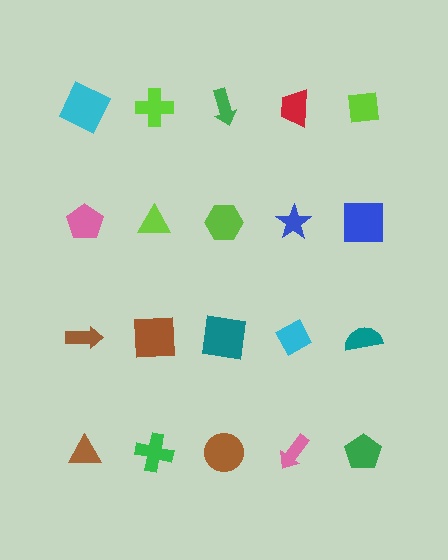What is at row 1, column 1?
A cyan square.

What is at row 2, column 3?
A lime hexagon.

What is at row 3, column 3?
A teal square.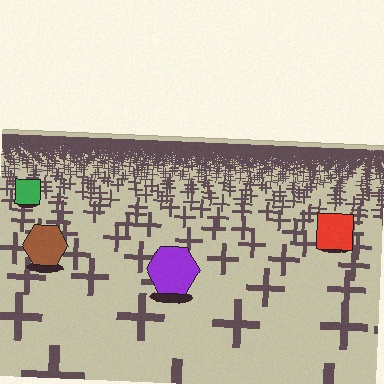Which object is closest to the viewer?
The purple hexagon is closest. The texture marks near it are larger and more spread out.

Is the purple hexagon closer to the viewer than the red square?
Yes. The purple hexagon is closer — you can tell from the texture gradient: the ground texture is coarser near it.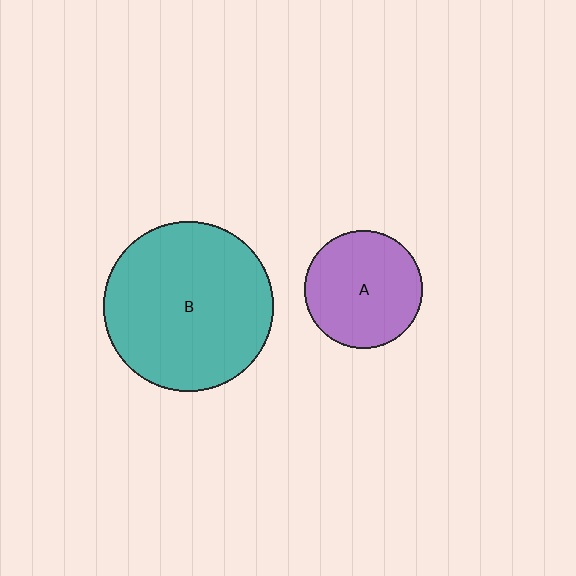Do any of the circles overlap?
No, none of the circles overlap.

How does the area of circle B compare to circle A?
Approximately 2.1 times.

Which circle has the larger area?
Circle B (teal).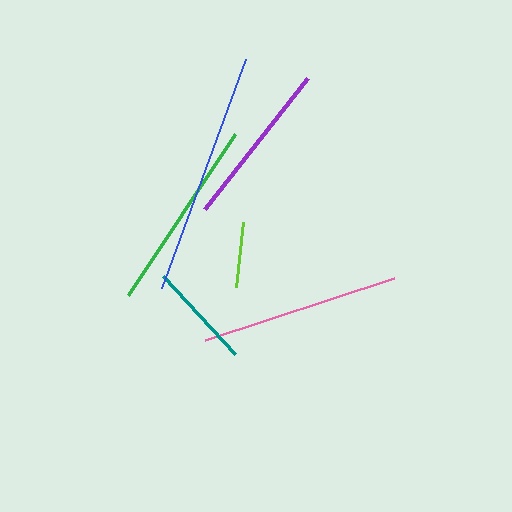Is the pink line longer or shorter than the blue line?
The blue line is longer than the pink line.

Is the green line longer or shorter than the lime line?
The green line is longer than the lime line.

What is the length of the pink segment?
The pink segment is approximately 199 pixels long.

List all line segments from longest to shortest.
From longest to shortest: blue, pink, green, purple, teal, lime.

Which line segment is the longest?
The blue line is the longest at approximately 244 pixels.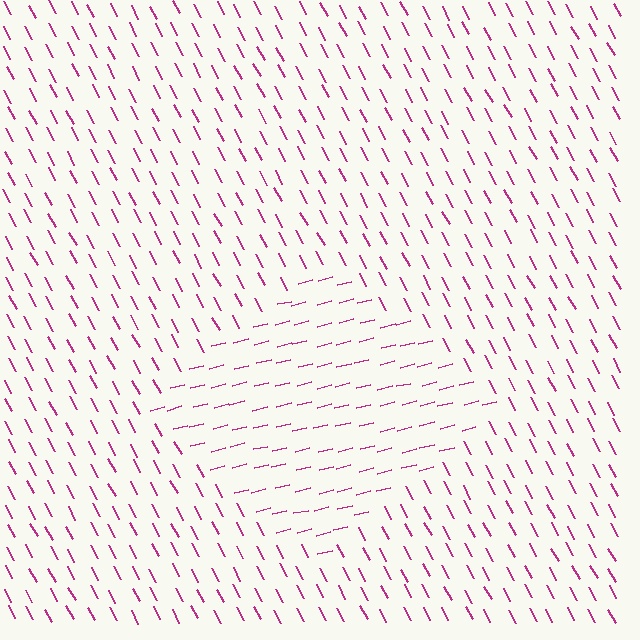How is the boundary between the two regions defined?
The boundary is defined purely by a change in line orientation (approximately 76 degrees difference). All lines are the same color and thickness.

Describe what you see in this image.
The image is filled with small magenta line segments. A diamond region in the image has lines oriented differently from the surrounding lines, creating a visible texture boundary.